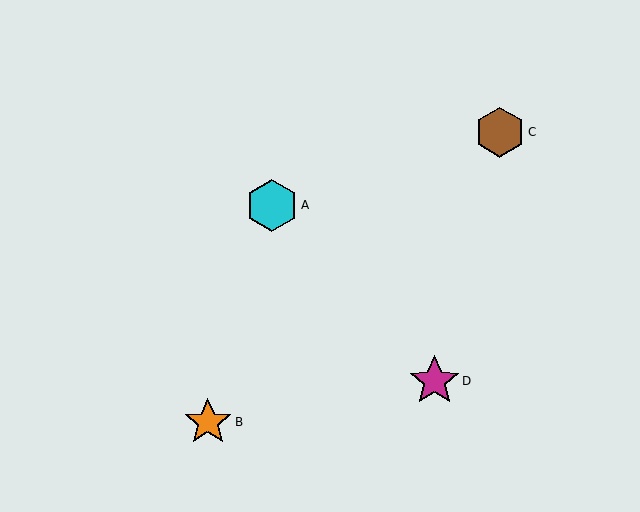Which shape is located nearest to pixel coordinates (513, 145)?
The brown hexagon (labeled C) at (500, 132) is nearest to that location.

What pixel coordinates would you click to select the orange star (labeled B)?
Click at (208, 422) to select the orange star B.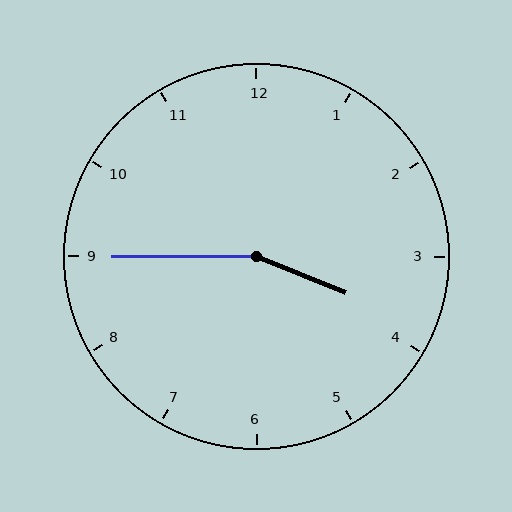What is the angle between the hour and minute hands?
Approximately 158 degrees.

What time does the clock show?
3:45.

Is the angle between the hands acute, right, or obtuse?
It is obtuse.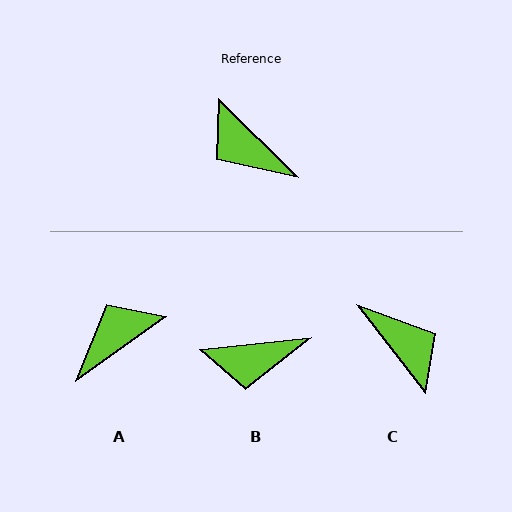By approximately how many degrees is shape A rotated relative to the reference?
Approximately 100 degrees clockwise.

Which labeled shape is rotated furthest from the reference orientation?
C, about 172 degrees away.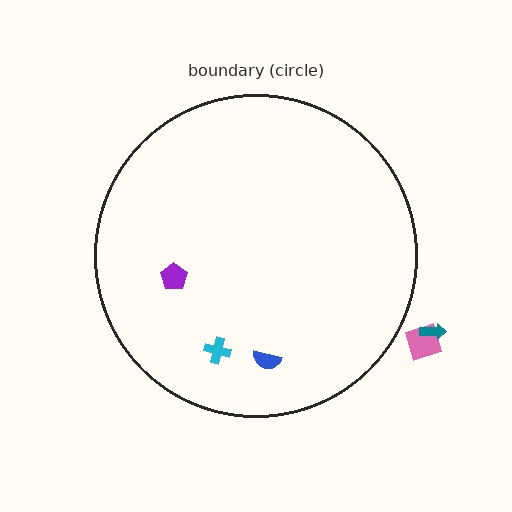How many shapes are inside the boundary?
3 inside, 2 outside.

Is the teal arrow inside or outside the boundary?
Outside.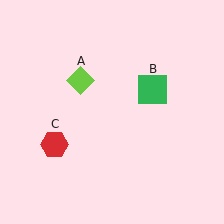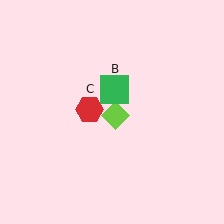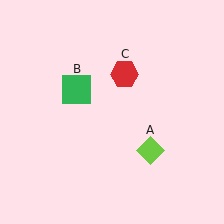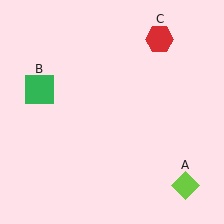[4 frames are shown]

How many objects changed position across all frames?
3 objects changed position: lime diamond (object A), green square (object B), red hexagon (object C).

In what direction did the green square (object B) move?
The green square (object B) moved left.